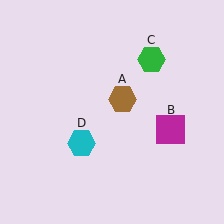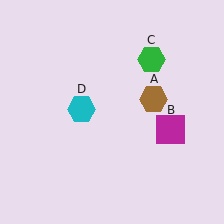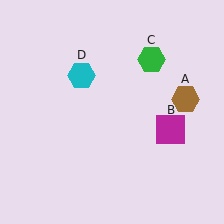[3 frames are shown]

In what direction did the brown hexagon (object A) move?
The brown hexagon (object A) moved right.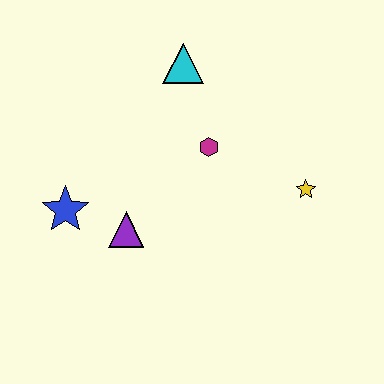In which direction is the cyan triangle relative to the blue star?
The cyan triangle is above the blue star.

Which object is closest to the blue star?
The purple triangle is closest to the blue star.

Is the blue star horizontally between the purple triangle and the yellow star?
No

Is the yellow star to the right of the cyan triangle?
Yes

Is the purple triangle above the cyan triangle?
No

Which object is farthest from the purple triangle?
The yellow star is farthest from the purple triangle.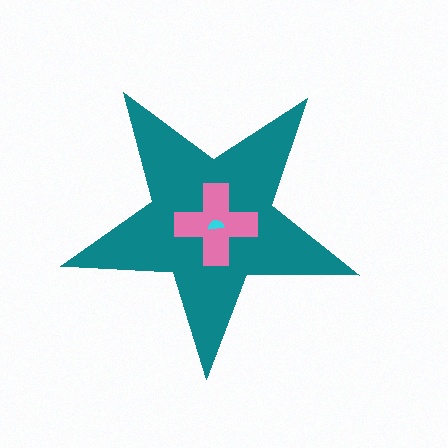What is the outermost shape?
The teal star.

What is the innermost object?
The cyan semicircle.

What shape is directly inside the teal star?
The pink cross.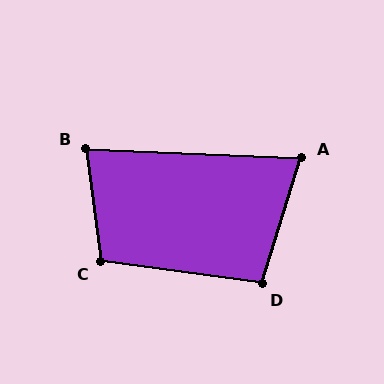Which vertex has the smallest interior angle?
A, at approximately 75 degrees.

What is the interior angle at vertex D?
Approximately 100 degrees (obtuse).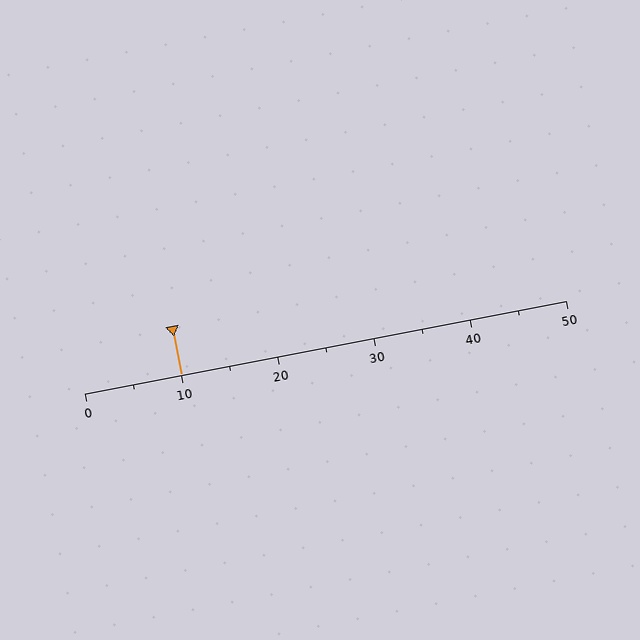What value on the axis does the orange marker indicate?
The marker indicates approximately 10.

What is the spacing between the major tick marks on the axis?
The major ticks are spaced 10 apart.